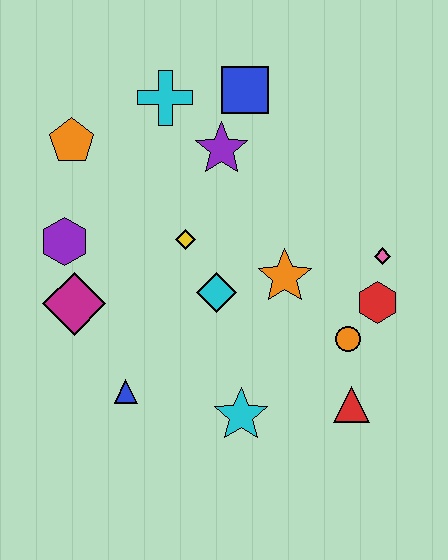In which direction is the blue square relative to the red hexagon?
The blue square is above the red hexagon.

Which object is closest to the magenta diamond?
The purple hexagon is closest to the magenta diamond.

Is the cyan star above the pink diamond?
No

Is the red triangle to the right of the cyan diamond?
Yes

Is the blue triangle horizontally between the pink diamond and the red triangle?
No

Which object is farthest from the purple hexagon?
The red triangle is farthest from the purple hexagon.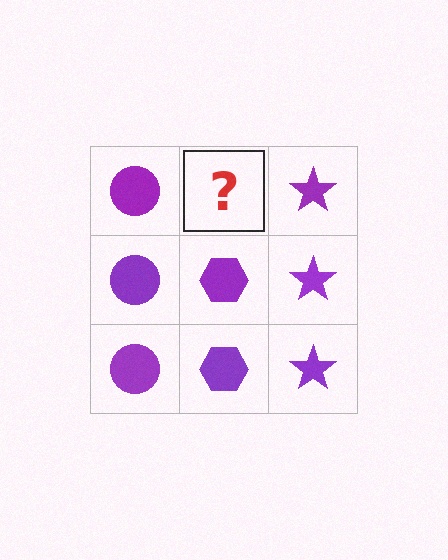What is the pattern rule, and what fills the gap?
The rule is that each column has a consistent shape. The gap should be filled with a purple hexagon.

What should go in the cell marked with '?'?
The missing cell should contain a purple hexagon.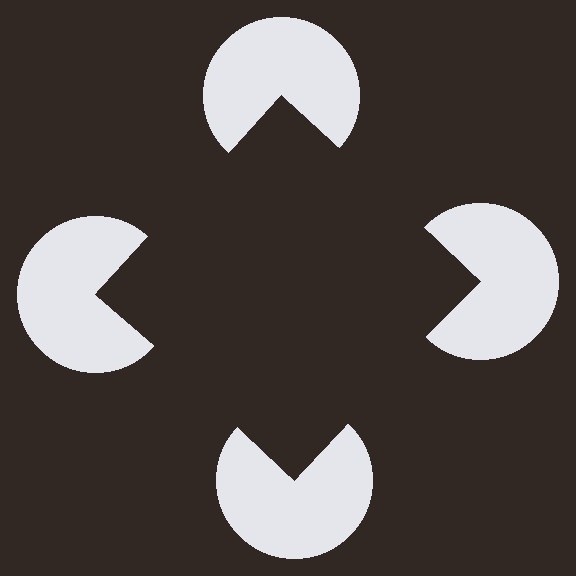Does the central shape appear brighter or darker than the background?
It typically appears slightly darker than the background, even though no actual brightness change is drawn.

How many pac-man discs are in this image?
There are 4 — one at each vertex of the illusory square.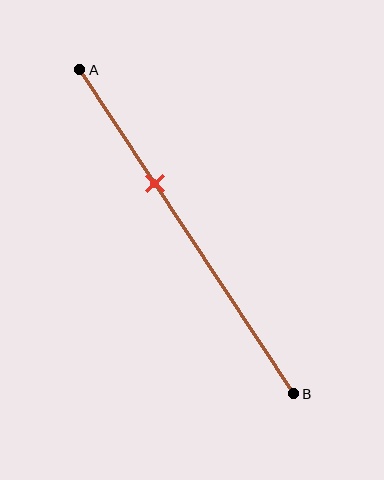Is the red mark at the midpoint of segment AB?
No, the mark is at about 35% from A, not at the 50% midpoint.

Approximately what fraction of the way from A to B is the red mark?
The red mark is approximately 35% of the way from A to B.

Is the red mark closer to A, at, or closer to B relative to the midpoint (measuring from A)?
The red mark is closer to point A than the midpoint of segment AB.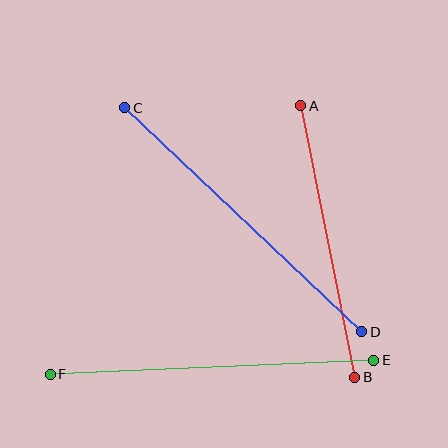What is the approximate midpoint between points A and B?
The midpoint is at approximately (328, 242) pixels.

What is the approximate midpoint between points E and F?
The midpoint is at approximately (212, 367) pixels.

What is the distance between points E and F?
The distance is approximately 324 pixels.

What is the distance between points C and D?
The distance is approximately 326 pixels.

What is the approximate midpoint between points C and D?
The midpoint is at approximately (243, 220) pixels.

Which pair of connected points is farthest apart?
Points C and D are farthest apart.